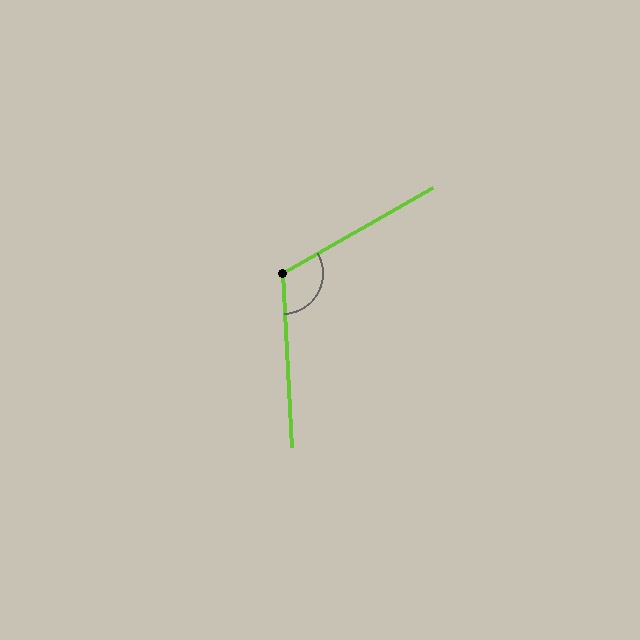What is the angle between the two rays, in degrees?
Approximately 117 degrees.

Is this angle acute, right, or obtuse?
It is obtuse.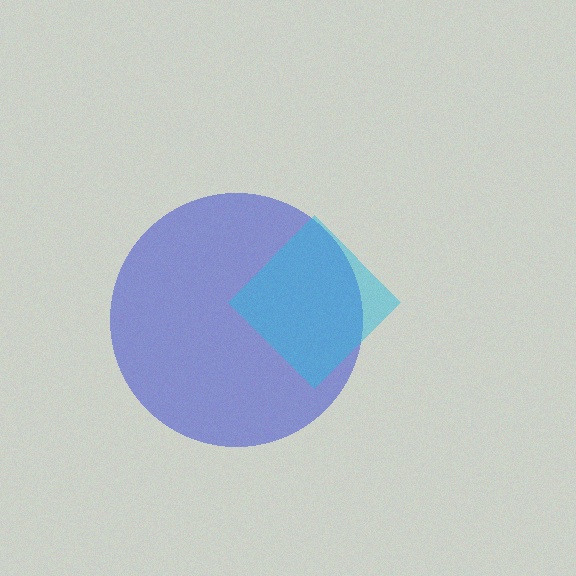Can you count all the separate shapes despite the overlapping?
Yes, there are 2 separate shapes.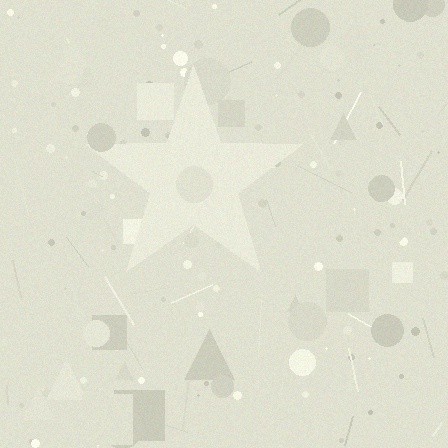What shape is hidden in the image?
A star is hidden in the image.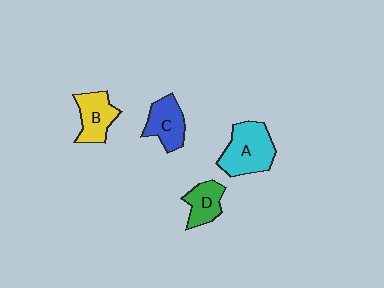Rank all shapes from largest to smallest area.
From largest to smallest: A (cyan), B (yellow), C (blue), D (green).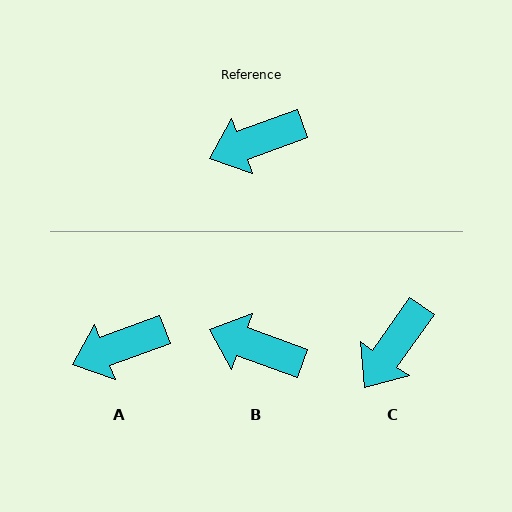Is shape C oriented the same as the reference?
No, it is off by about 34 degrees.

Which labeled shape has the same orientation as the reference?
A.